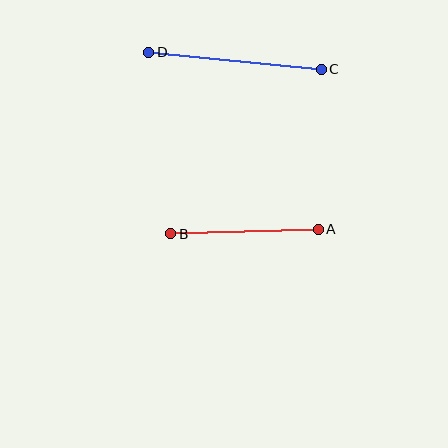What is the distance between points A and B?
The distance is approximately 148 pixels.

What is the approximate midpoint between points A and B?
The midpoint is at approximately (245, 231) pixels.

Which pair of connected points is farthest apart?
Points C and D are farthest apart.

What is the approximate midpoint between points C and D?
The midpoint is at approximately (235, 61) pixels.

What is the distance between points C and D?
The distance is approximately 173 pixels.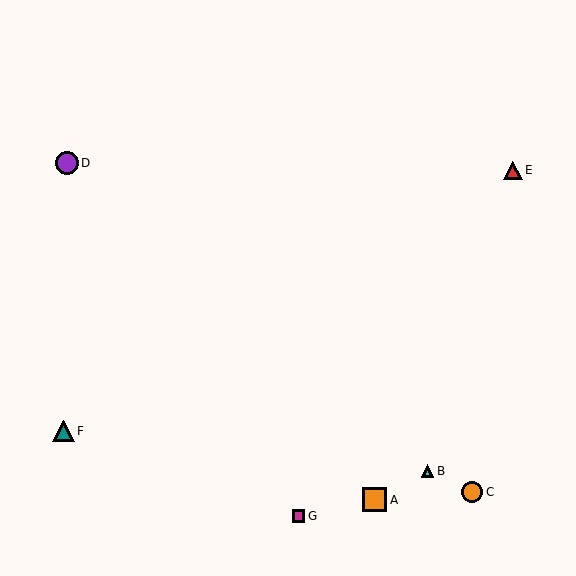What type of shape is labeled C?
Shape C is an orange circle.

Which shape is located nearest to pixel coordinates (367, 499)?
The orange square (labeled A) at (375, 500) is nearest to that location.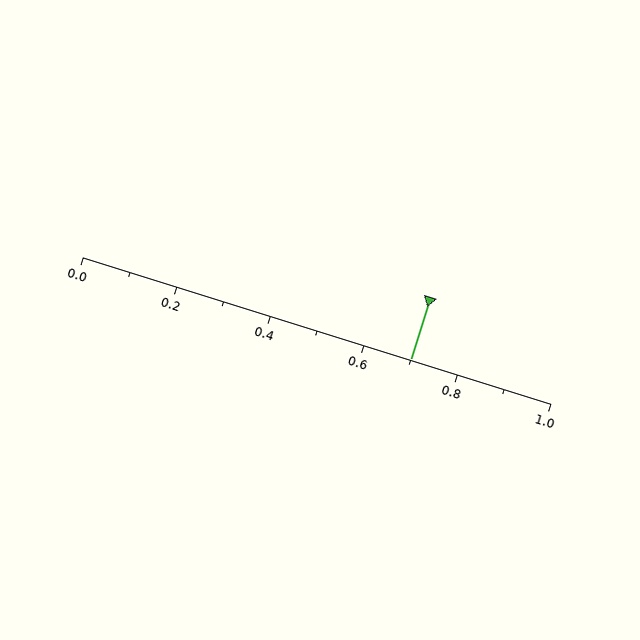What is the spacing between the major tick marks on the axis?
The major ticks are spaced 0.2 apart.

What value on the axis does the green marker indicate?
The marker indicates approximately 0.7.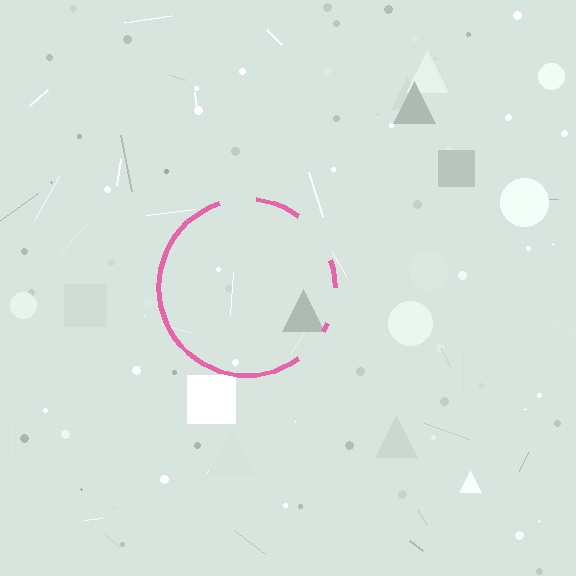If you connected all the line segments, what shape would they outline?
They would outline a circle.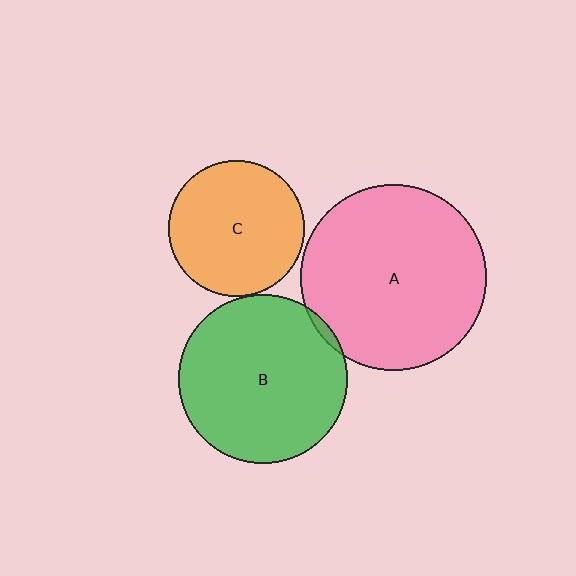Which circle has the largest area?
Circle A (pink).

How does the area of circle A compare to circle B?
Approximately 1.2 times.